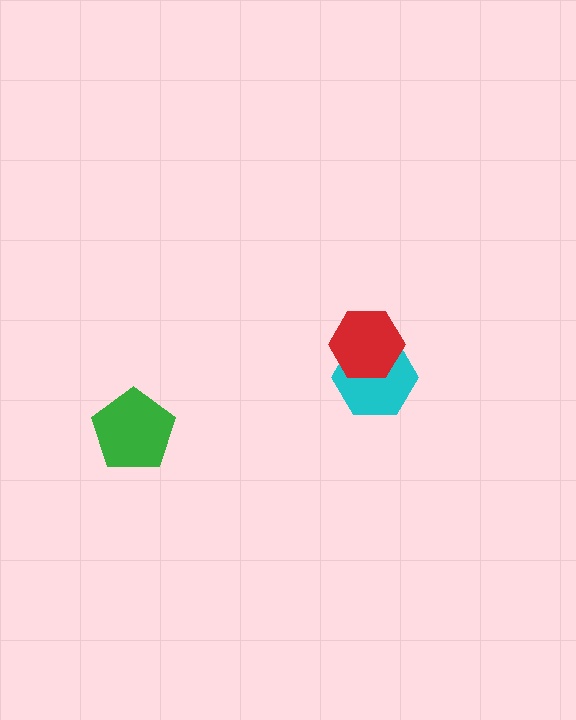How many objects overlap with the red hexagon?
1 object overlaps with the red hexagon.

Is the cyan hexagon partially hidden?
Yes, it is partially covered by another shape.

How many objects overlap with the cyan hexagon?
1 object overlaps with the cyan hexagon.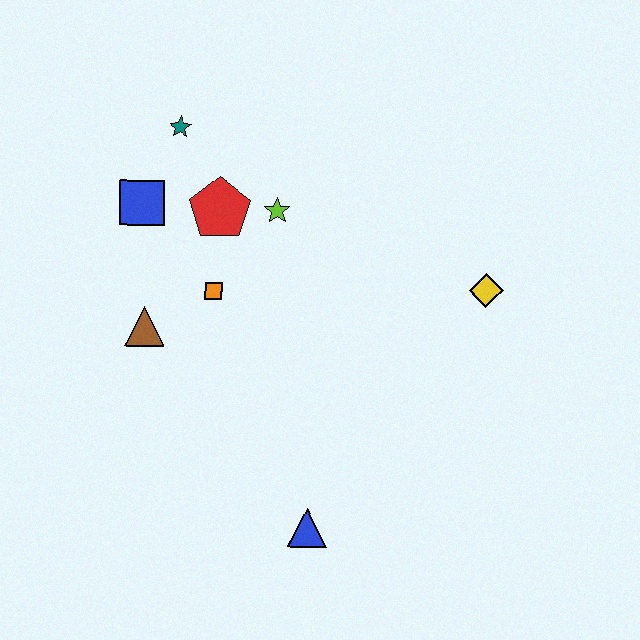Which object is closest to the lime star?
The red pentagon is closest to the lime star.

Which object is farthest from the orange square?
The yellow diamond is farthest from the orange square.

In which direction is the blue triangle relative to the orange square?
The blue triangle is below the orange square.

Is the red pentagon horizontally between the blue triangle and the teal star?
Yes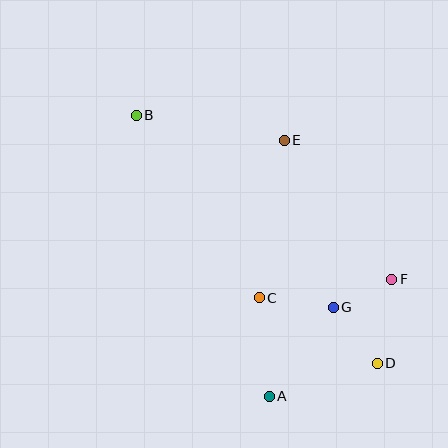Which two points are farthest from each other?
Points B and D are farthest from each other.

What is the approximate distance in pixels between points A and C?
The distance between A and C is approximately 99 pixels.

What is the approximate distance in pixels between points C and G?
The distance between C and G is approximately 75 pixels.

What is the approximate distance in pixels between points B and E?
The distance between B and E is approximately 150 pixels.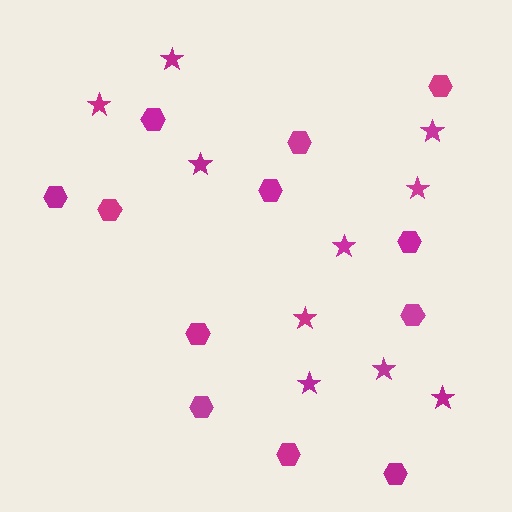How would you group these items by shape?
There are 2 groups: one group of stars (10) and one group of hexagons (12).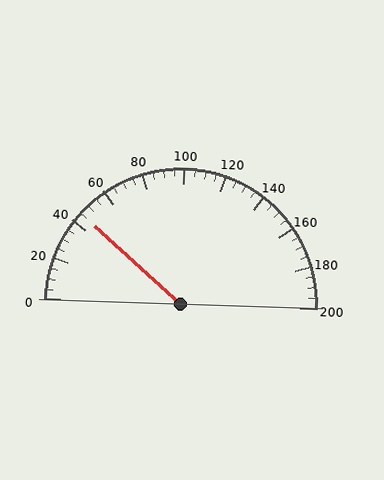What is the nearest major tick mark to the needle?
The nearest major tick mark is 40.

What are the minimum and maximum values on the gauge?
The gauge ranges from 0 to 200.